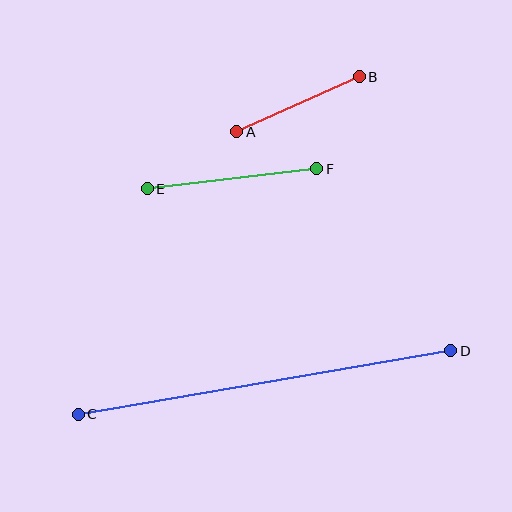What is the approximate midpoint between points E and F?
The midpoint is at approximately (232, 179) pixels.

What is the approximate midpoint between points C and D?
The midpoint is at approximately (265, 383) pixels.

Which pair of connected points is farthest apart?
Points C and D are farthest apart.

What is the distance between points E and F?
The distance is approximately 171 pixels.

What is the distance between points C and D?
The distance is approximately 378 pixels.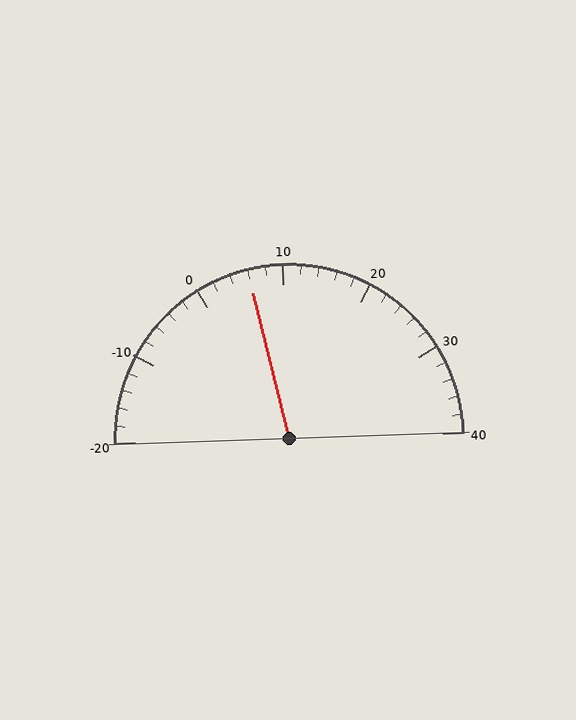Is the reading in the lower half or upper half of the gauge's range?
The reading is in the lower half of the range (-20 to 40).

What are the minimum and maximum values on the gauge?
The gauge ranges from -20 to 40.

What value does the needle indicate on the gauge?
The needle indicates approximately 6.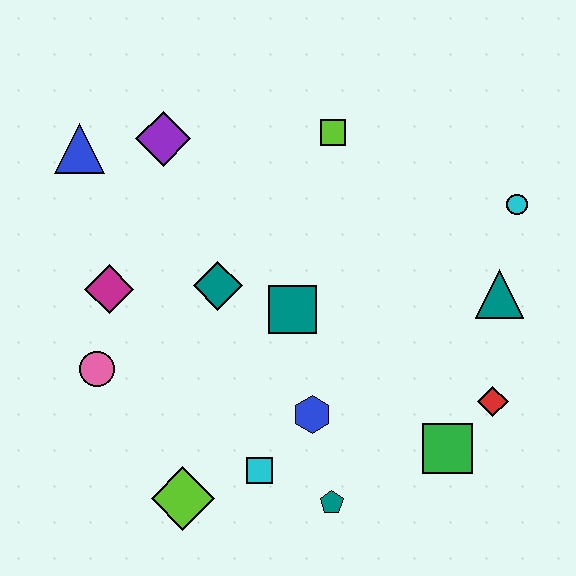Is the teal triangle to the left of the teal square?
No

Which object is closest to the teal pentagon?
The cyan square is closest to the teal pentagon.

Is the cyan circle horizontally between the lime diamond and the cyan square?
No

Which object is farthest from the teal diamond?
The cyan circle is farthest from the teal diamond.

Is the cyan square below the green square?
Yes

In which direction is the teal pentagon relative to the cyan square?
The teal pentagon is to the right of the cyan square.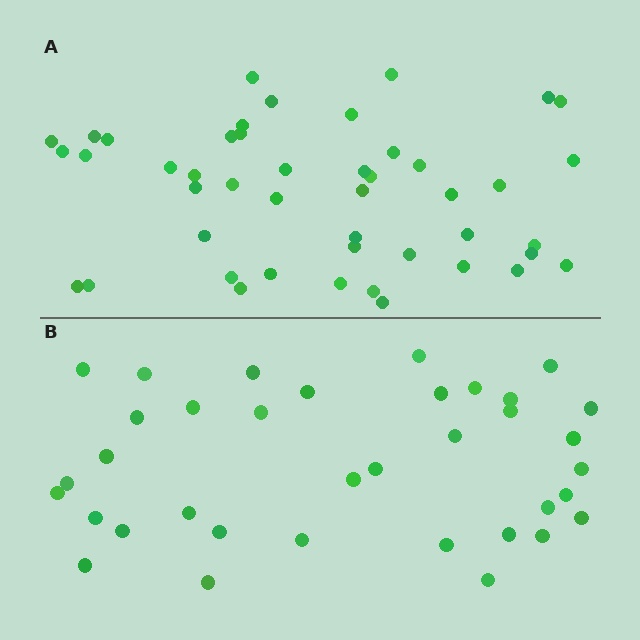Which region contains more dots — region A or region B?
Region A (the top region) has more dots.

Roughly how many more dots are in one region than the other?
Region A has roughly 10 or so more dots than region B.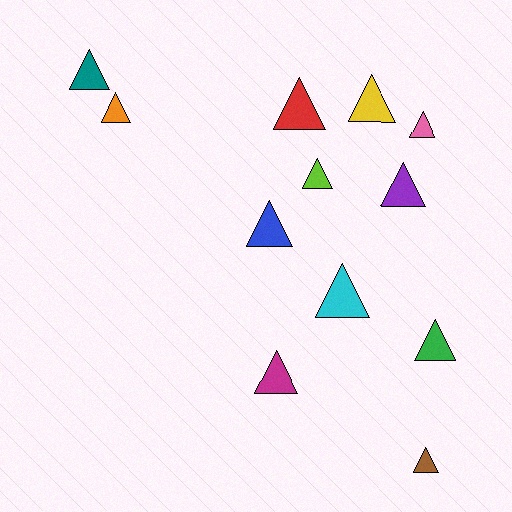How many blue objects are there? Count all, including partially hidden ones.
There is 1 blue object.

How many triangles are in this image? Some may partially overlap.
There are 12 triangles.